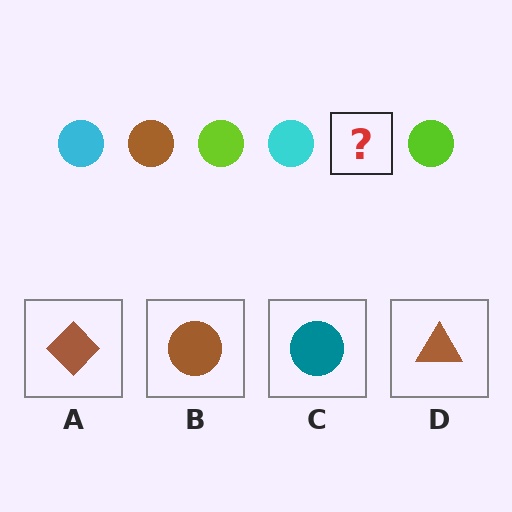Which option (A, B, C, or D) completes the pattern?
B.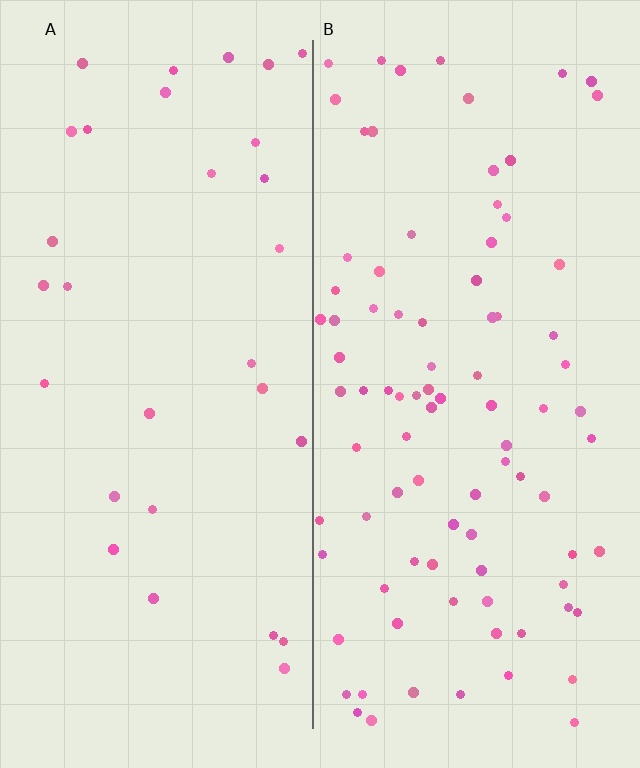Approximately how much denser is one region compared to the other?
Approximately 3.0× — region B over region A.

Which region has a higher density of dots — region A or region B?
B (the right).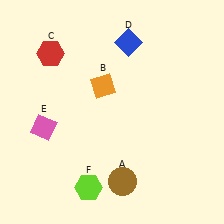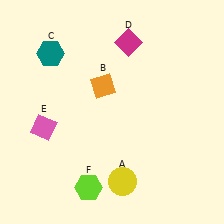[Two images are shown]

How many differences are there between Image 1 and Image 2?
There are 3 differences between the two images.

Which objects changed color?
A changed from brown to yellow. C changed from red to teal. D changed from blue to magenta.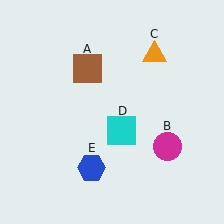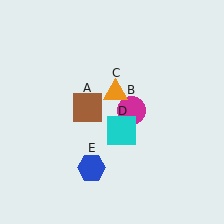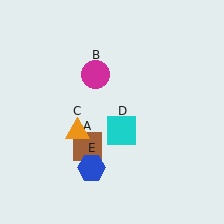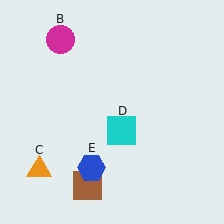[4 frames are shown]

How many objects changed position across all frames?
3 objects changed position: brown square (object A), magenta circle (object B), orange triangle (object C).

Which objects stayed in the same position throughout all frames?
Cyan square (object D) and blue hexagon (object E) remained stationary.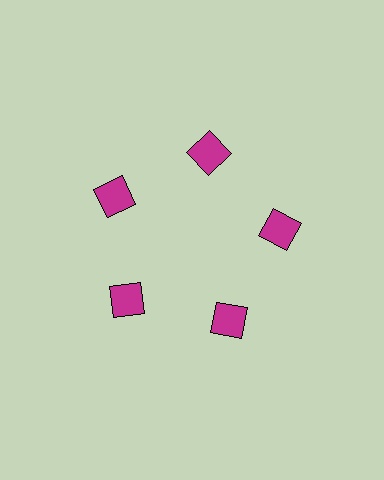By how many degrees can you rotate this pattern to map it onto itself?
The pattern maps onto itself every 72 degrees of rotation.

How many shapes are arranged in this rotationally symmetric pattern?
There are 5 shapes, arranged in 5 groups of 1.